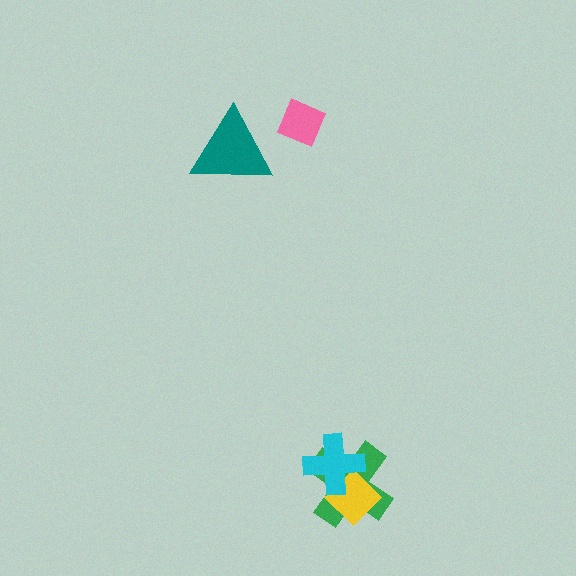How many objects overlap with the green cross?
2 objects overlap with the green cross.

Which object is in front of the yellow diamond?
The cyan cross is in front of the yellow diamond.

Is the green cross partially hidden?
Yes, it is partially covered by another shape.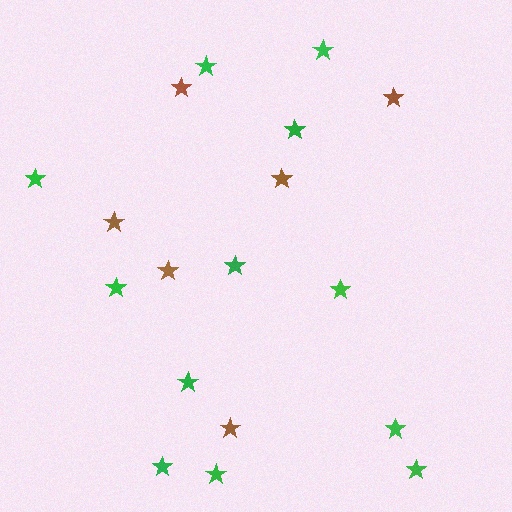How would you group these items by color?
There are 2 groups: one group of green stars (12) and one group of brown stars (6).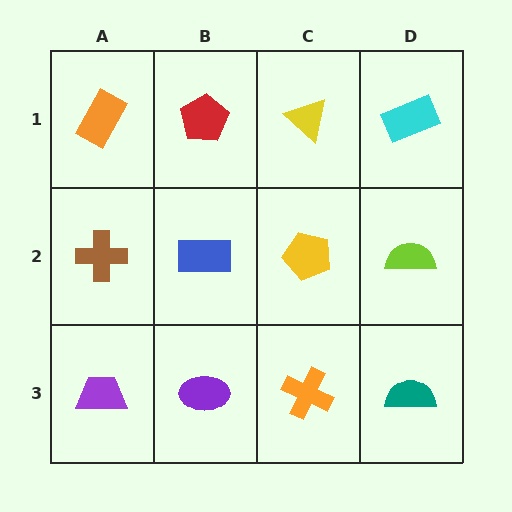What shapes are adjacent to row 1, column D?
A lime semicircle (row 2, column D), a yellow triangle (row 1, column C).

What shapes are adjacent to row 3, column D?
A lime semicircle (row 2, column D), an orange cross (row 3, column C).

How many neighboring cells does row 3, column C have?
3.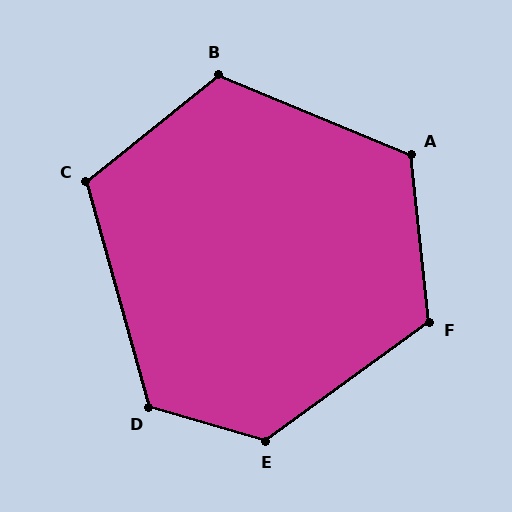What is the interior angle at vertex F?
Approximately 120 degrees (obtuse).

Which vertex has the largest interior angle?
E, at approximately 128 degrees.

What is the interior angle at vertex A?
Approximately 119 degrees (obtuse).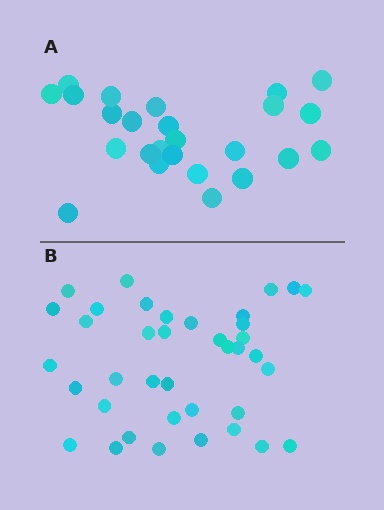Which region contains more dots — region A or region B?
Region B (the bottom region) has more dots.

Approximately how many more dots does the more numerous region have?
Region B has approximately 15 more dots than region A.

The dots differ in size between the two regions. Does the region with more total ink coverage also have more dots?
No. Region A has more total ink coverage because its dots are larger, but region B actually contains more individual dots. Total area can be misleading — the number of items is what matters here.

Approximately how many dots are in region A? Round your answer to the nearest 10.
About 20 dots. (The exact count is 25, which rounds to 20.)